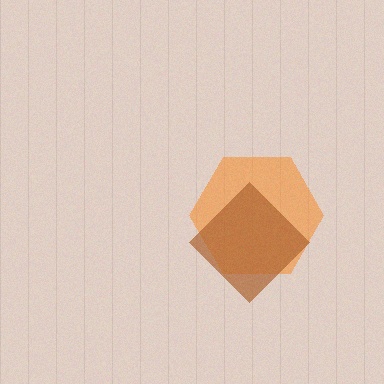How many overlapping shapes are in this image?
There are 2 overlapping shapes in the image.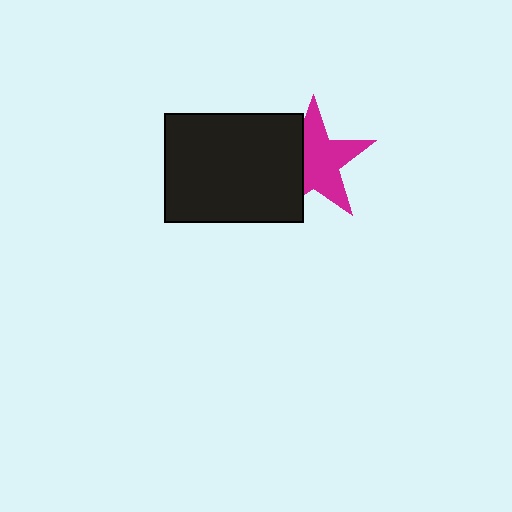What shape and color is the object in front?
The object in front is a black rectangle.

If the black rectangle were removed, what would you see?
You would see the complete magenta star.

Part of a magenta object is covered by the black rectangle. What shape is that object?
It is a star.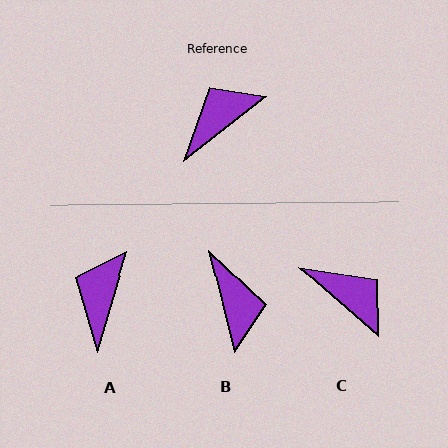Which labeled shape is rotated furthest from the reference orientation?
B, about 114 degrees away.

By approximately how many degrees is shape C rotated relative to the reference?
Approximately 80 degrees clockwise.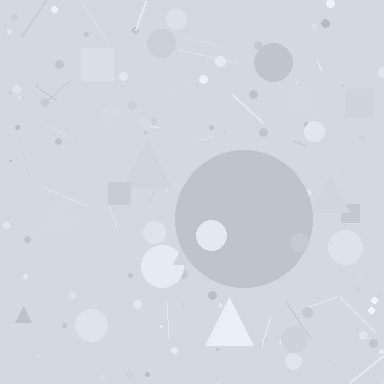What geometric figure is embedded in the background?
A circle is embedded in the background.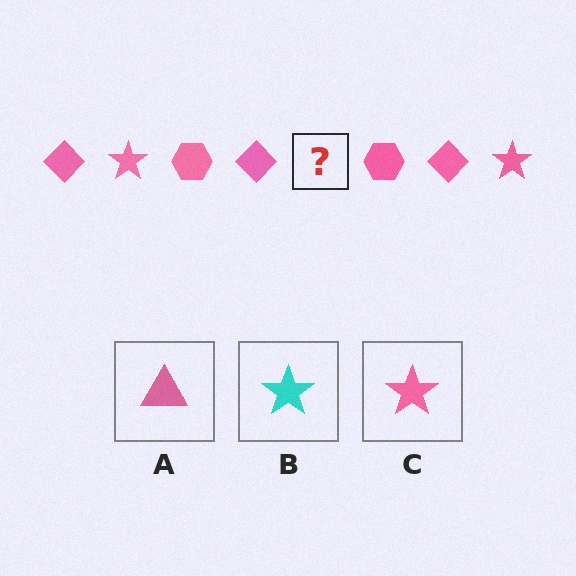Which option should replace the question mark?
Option C.